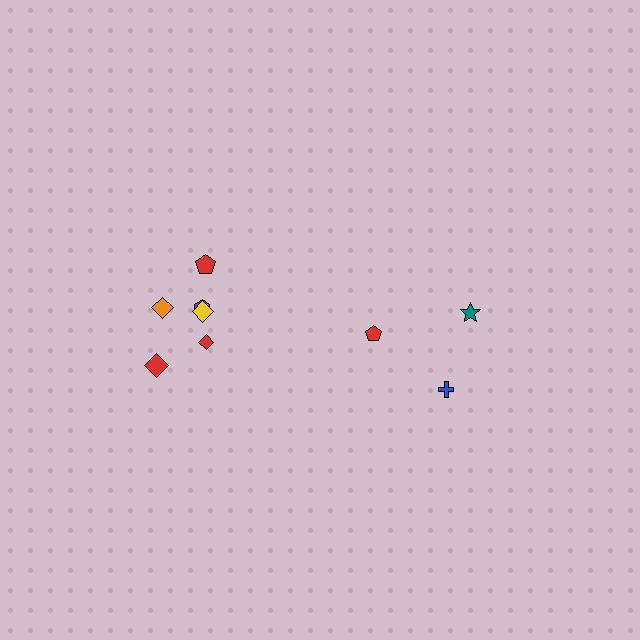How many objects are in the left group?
There are 6 objects.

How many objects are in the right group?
There are 3 objects.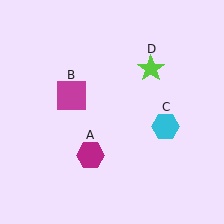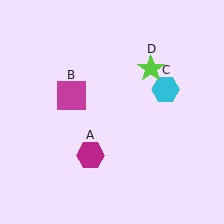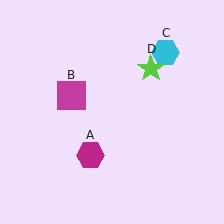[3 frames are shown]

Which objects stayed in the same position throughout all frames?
Magenta hexagon (object A) and magenta square (object B) and lime star (object D) remained stationary.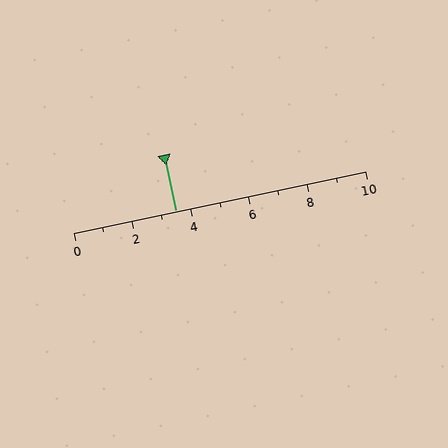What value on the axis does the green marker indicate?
The marker indicates approximately 3.5.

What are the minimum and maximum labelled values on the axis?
The axis runs from 0 to 10.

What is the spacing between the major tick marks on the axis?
The major ticks are spaced 2 apart.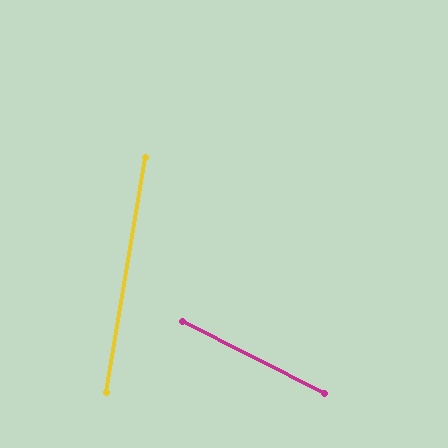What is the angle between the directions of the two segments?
Approximately 73 degrees.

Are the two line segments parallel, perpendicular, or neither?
Neither parallel nor perpendicular — they differ by about 73°.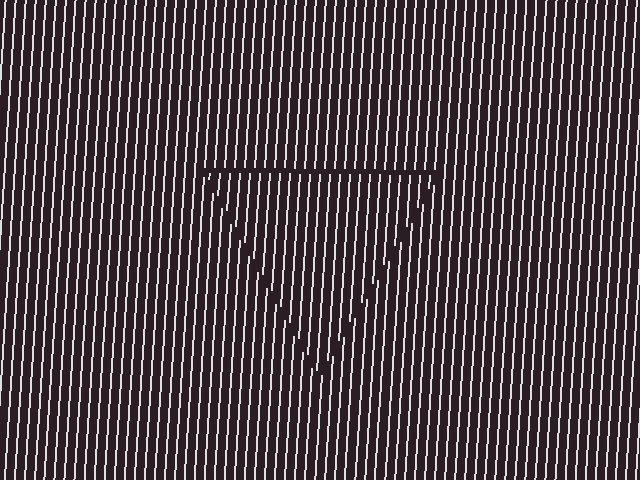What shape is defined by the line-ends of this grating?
An illusory triangle. The interior of the shape contains the same grating, shifted by half a period — the contour is defined by the phase discontinuity where line-ends from the inner and outer gratings abut.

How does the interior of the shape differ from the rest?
The interior of the shape contains the same grating, shifted by half a period — the contour is defined by the phase discontinuity where line-ends from the inner and outer gratings abut.